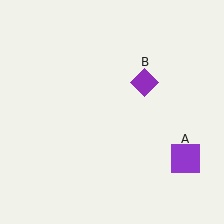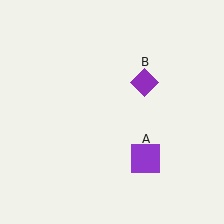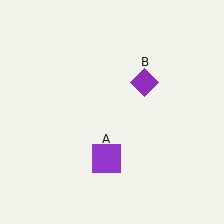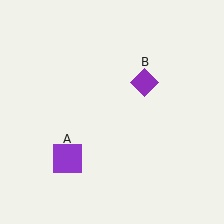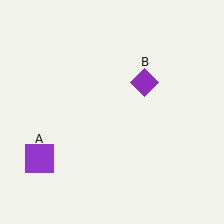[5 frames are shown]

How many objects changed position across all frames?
1 object changed position: purple square (object A).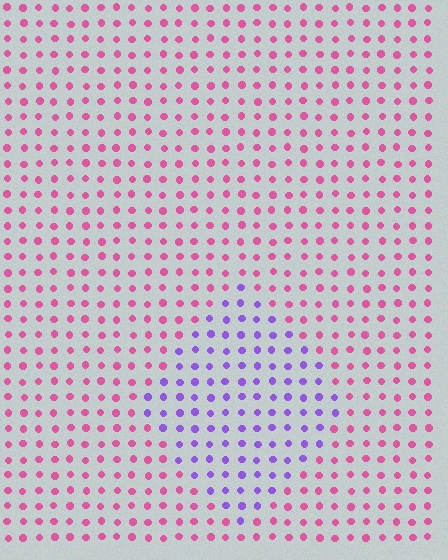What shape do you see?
I see a diamond.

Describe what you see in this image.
The image is filled with small pink elements in a uniform arrangement. A diamond-shaped region is visible where the elements are tinted to a slightly different hue, forming a subtle color boundary.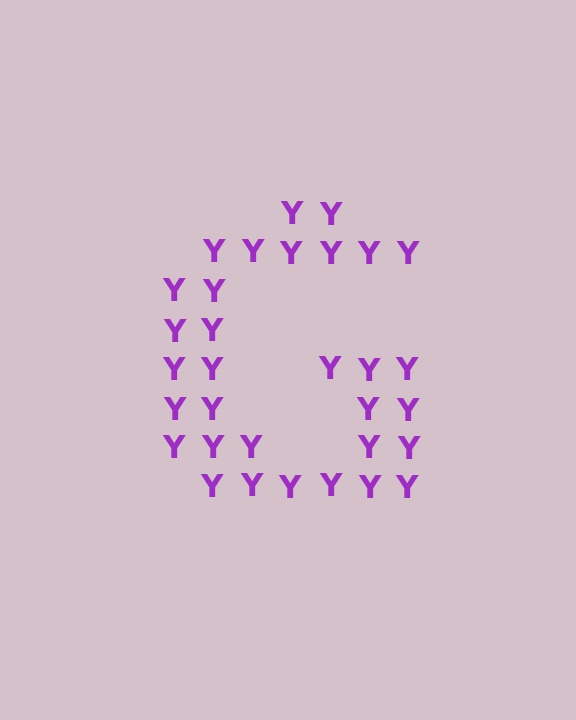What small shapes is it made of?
It is made of small letter Y's.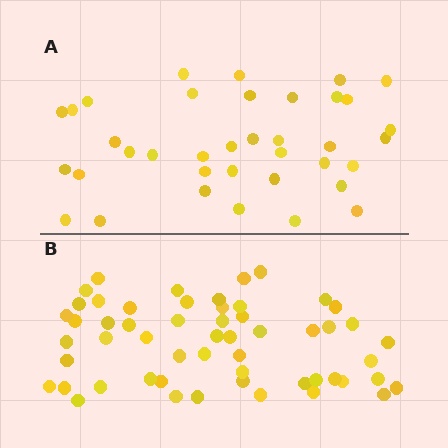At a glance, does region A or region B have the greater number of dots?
Region B (the bottom region) has more dots.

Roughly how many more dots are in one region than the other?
Region B has approximately 20 more dots than region A.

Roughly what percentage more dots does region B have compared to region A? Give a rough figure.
About 50% more.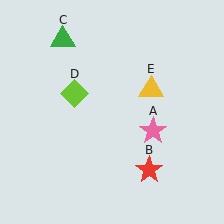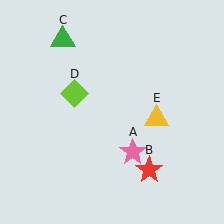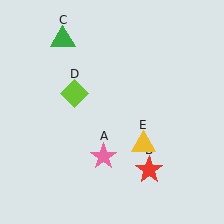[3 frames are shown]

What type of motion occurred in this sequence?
The pink star (object A), yellow triangle (object E) rotated clockwise around the center of the scene.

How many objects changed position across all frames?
2 objects changed position: pink star (object A), yellow triangle (object E).